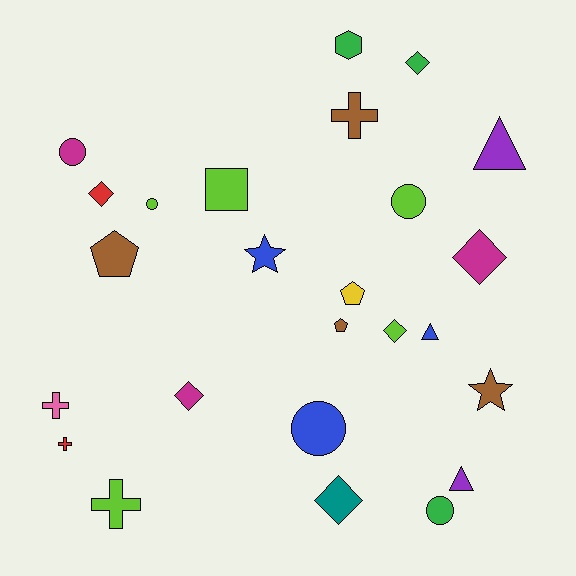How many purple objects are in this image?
There are 2 purple objects.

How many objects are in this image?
There are 25 objects.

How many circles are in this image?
There are 5 circles.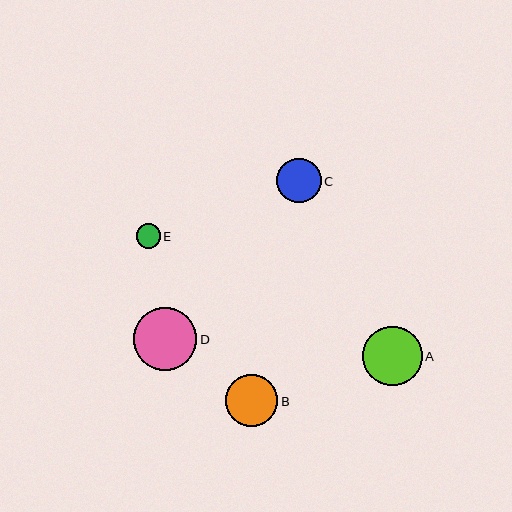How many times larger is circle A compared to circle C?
Circle A is approximately 1.3 times the size of circle C.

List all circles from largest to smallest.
From largest to smallest: D, A, B, C, E.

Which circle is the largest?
Circle D is the largest with a size of approximately 63 pixels.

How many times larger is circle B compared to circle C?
Circle B is approximately 1.2 times the size of circle C.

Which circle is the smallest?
Circle E is the smallest with a size of approximately 24 pixels.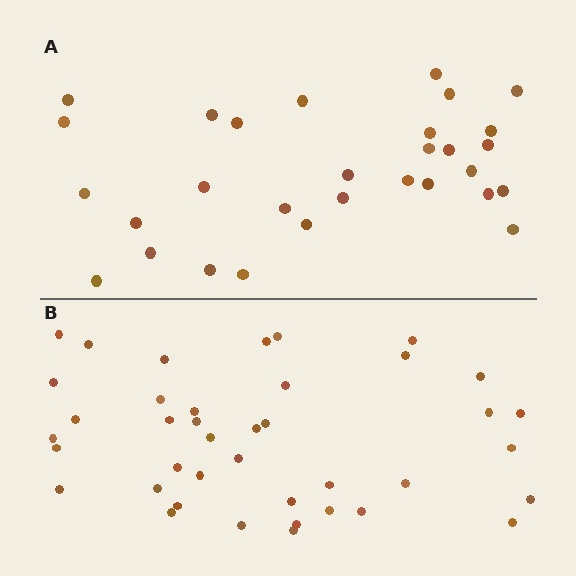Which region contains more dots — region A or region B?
Region B (the bottom region) has more dots.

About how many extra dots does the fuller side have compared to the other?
Region B has roughly 10 or so more dots than region A.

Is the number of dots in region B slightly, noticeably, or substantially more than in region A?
Region B has noticeably more, but not dramatically so. The ratio is roughly 1.3 to 1.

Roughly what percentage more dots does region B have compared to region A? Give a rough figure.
About 35% more.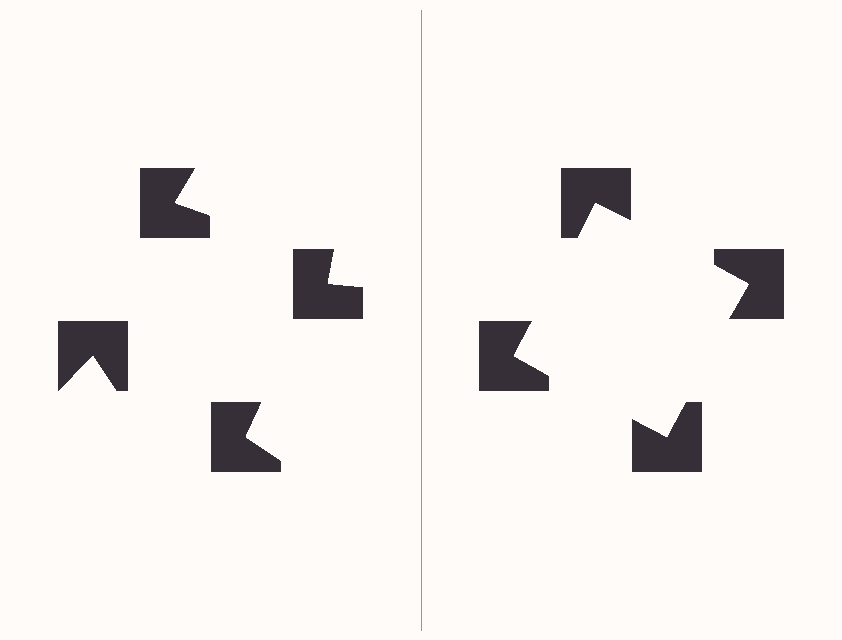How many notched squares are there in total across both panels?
8 — 4 on each side.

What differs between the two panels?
The notched squares are positioned identically on both sides; only the wedge orientations differ. On the right they align to a square; on the left they are misaligned.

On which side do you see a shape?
An illusory square appears on the right side. On the left side the wedge cuts are rotated, so no coherent shape forms.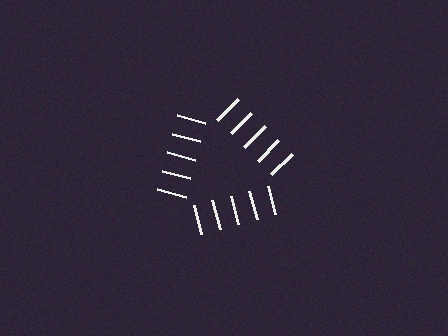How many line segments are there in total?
15 — 5 along each of the 3 edges.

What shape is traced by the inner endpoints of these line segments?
An illusory triangle — the line segments terminate on its edges but no continuous stroke is drawn.